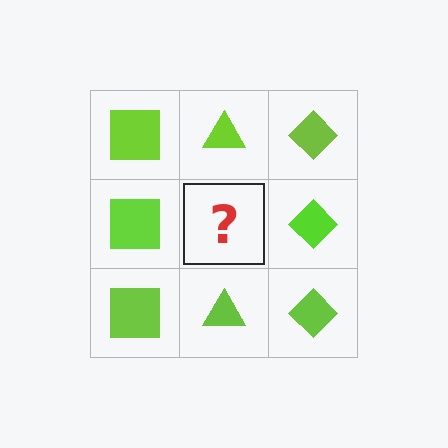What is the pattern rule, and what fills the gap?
The rule is that each column has a consistent shape. The gap should be filled with a lime triangle.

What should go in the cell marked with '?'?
The missing cell should contain a lime triangle.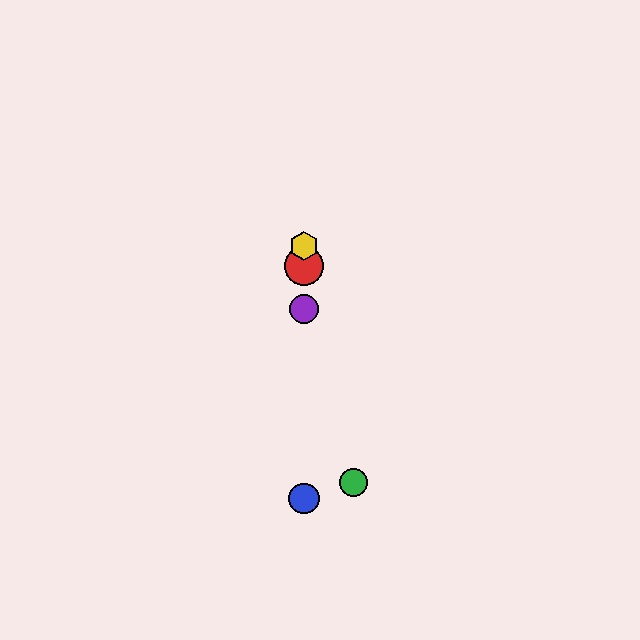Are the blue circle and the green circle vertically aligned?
No, the blue circle is at x≈304 and the green circle is at x≈353.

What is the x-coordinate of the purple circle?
The purple circle is at x≈304.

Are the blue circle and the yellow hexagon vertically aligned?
Yes, both are at x≈304.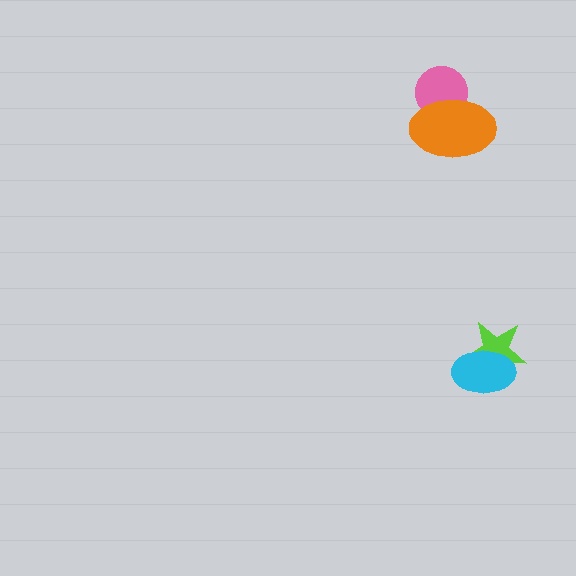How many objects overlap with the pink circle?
1 object overlaps with the pink circle.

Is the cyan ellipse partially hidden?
No, no other shape covers it.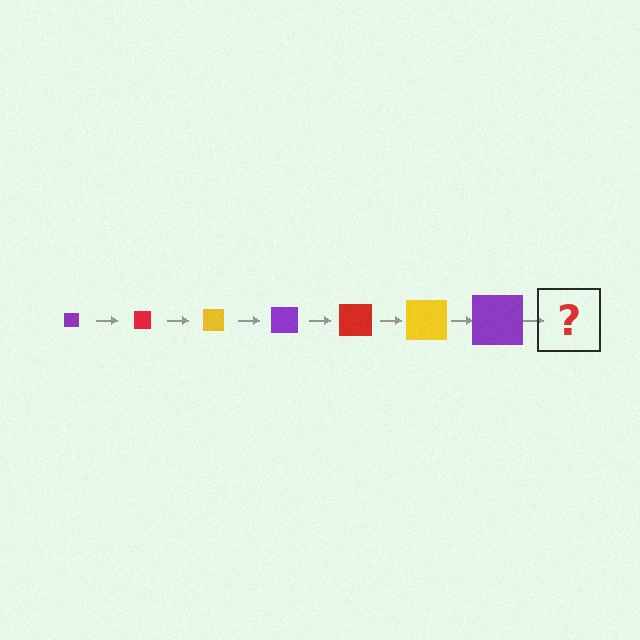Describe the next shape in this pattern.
It should be a red square, larger than the previous one.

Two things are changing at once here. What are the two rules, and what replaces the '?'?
The two rules are that the square grows larger each step and the color cycles through purple, red, and yellow. The '?' should be a red square, larger than the previous one.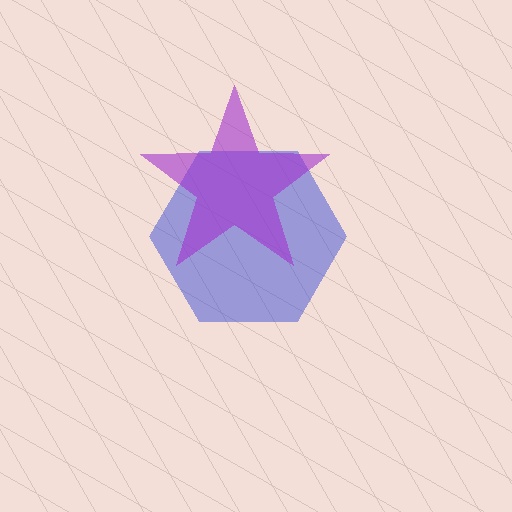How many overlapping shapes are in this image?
There are 2 overlapping shapes in the image.